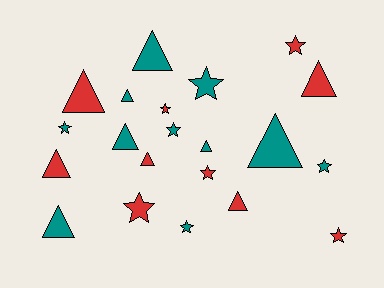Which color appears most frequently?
Teal, with 11 objects.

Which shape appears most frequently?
Triangle, with 11 objects.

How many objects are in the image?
There are 21 objects.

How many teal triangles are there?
There are 6 teal triangles.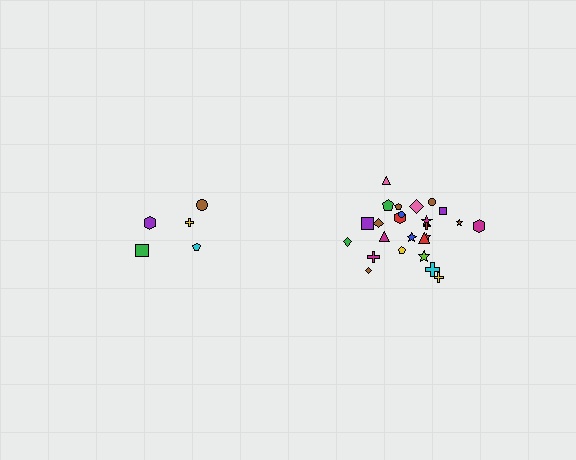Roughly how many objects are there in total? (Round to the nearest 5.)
Roughly 30 objects in total.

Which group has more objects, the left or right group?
The right group.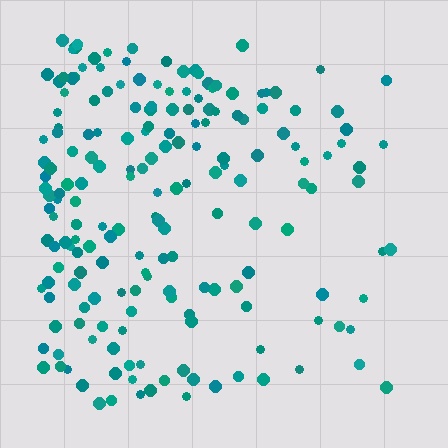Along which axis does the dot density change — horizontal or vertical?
Horizontal.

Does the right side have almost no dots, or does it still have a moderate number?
Still a moderate number, just noticeably fewer than the left.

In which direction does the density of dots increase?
From right to left, with the left side densest.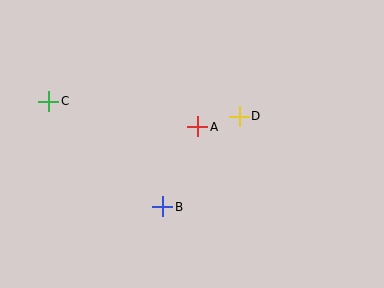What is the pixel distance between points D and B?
The distance between D and B is 118 pixels.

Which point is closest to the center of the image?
Point A at (198, 127) is closest to the center.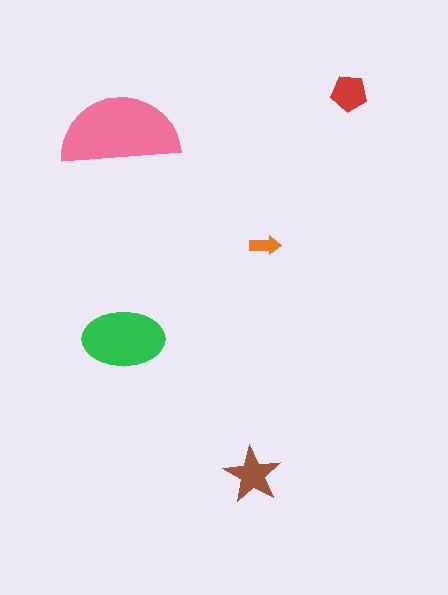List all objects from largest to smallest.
The pink semicircle, the green ellipse, the brown star, the red pentagon, the orange arrow.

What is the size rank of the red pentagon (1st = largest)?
4th.